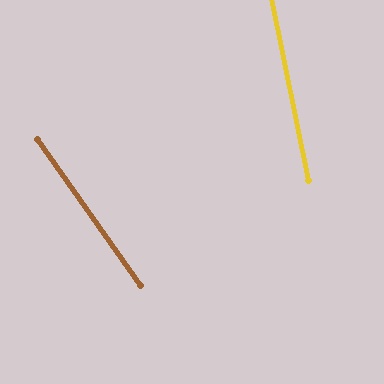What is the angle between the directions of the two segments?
Approximately 24 degrees.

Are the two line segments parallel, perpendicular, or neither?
Neither parallel nor perpendicular — they differ by about 24°.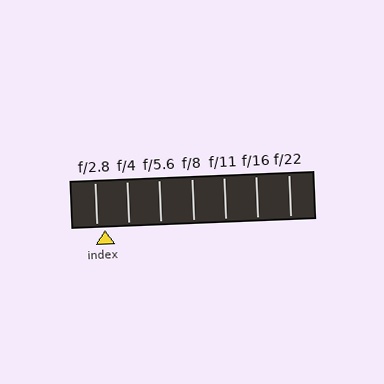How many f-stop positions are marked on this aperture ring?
There are 7 f-stop positions marked.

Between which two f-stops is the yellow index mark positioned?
The index mark is between f/2.8 and f/4.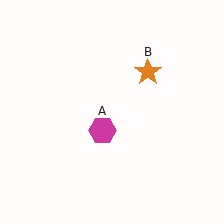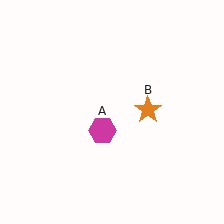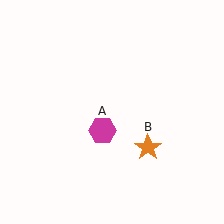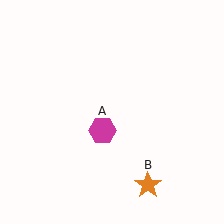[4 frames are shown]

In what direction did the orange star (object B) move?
The orange star (object B) moved down.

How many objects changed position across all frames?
1 object changed position: orange star (object B).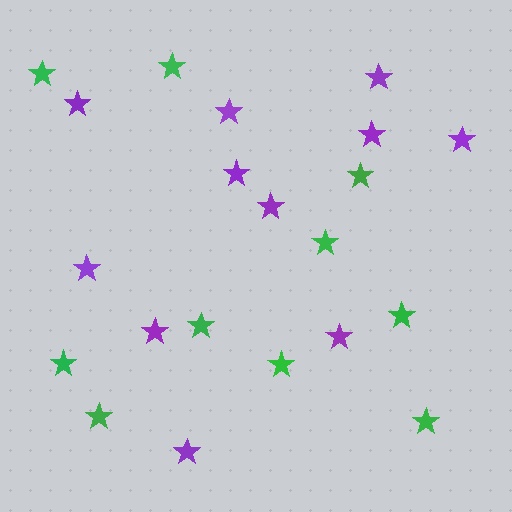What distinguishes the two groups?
There are 2 groups: one group of green stars (10) and one group of purple stars (11).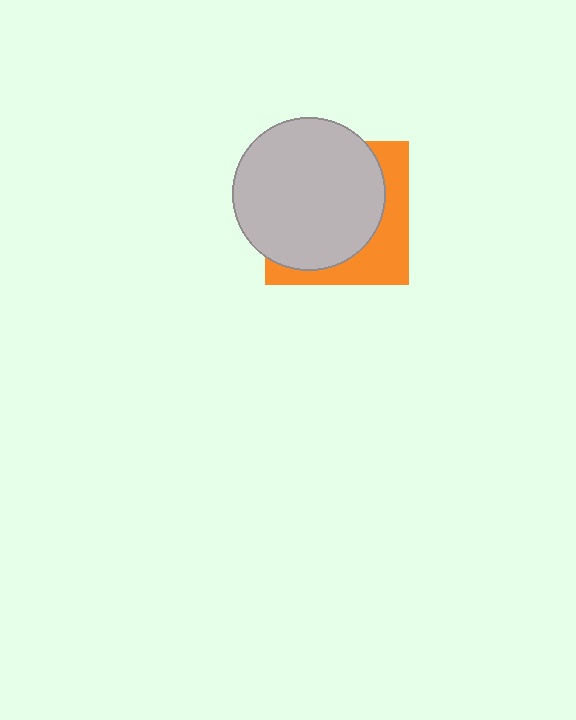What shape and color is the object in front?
The object in front is a light gray circle.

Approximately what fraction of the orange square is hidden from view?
Roughly 67% of the orange square is hidden behind the light gray circle.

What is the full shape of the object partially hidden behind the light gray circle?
The partially hidden object is an orange square.